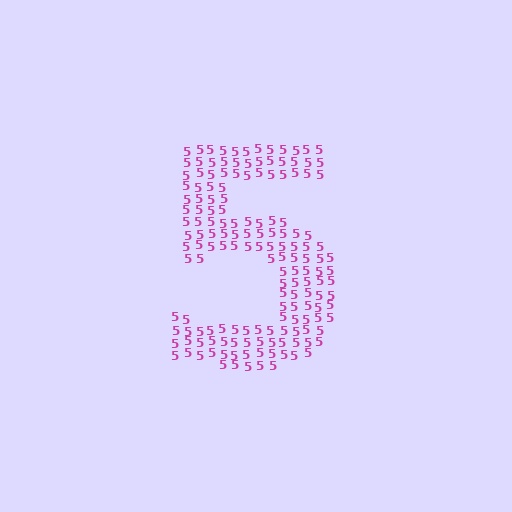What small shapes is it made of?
It is made of small digit 5's.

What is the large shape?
The large shape is the digit 5.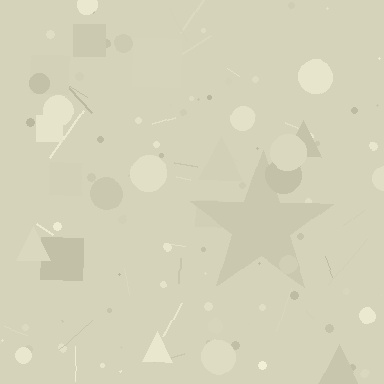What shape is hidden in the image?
A star is hidden in the image.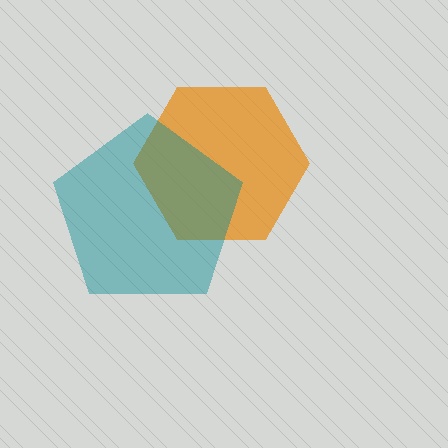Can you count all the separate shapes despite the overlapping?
Yes, there are 2 separate shapes.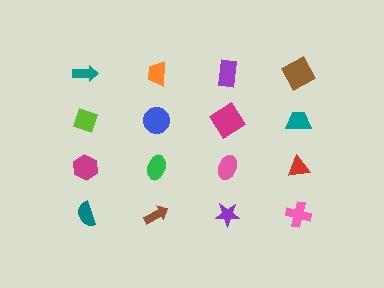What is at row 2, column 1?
A lime diamond.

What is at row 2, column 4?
A teal trapezoid.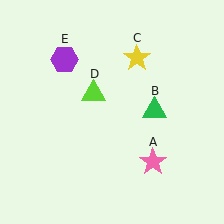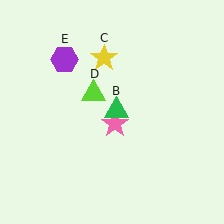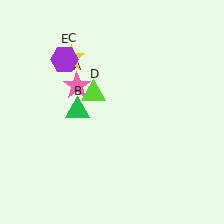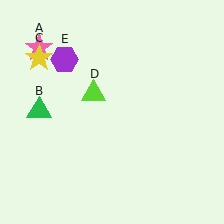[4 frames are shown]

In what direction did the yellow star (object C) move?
The yellow star (object C) moved left.